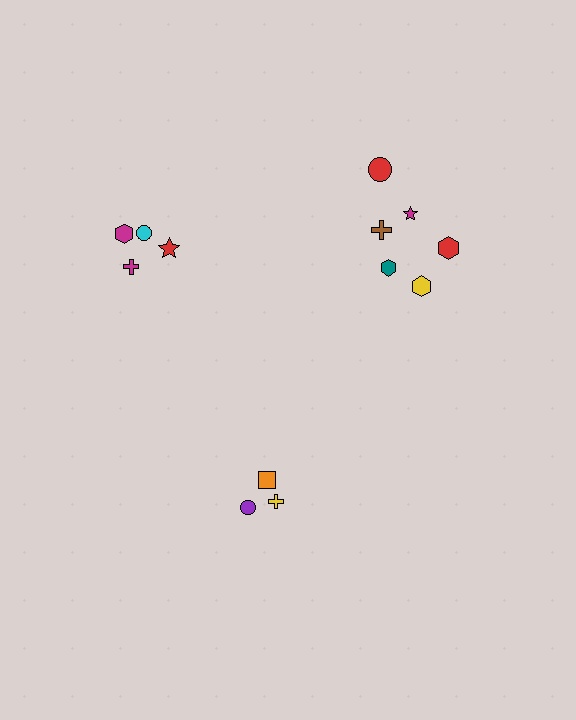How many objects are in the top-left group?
There are 4 objects.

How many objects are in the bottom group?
There are 3 objects.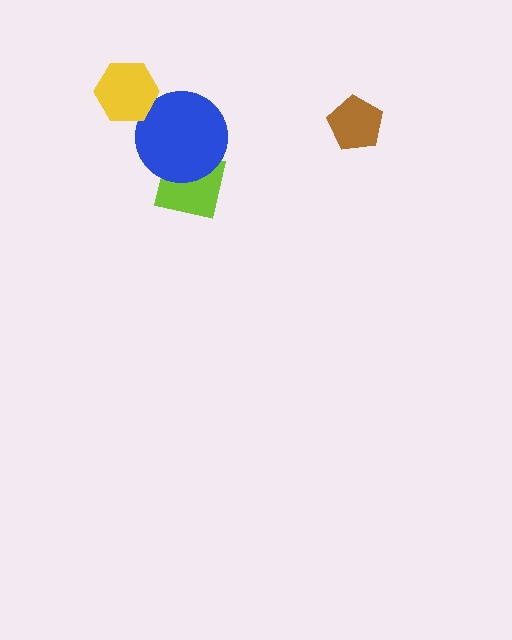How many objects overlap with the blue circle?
1 object overlaps with the blue circle.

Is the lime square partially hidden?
Yes, it is partially covered by another shape.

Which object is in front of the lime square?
The blue circle is in front of the lime square.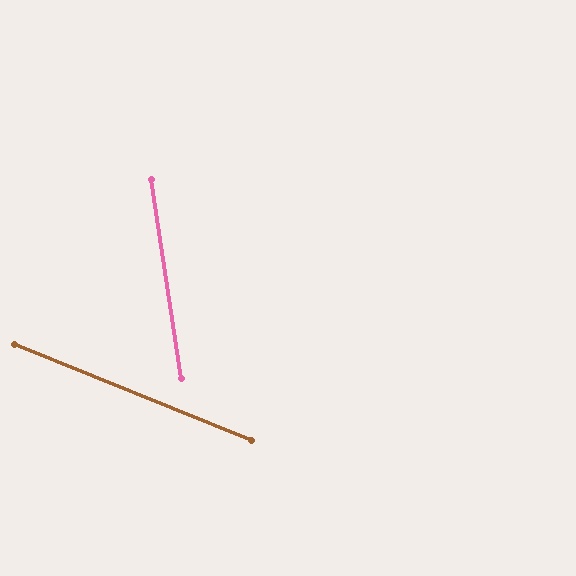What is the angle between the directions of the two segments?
Approximately 60 degrees.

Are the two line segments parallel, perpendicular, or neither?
Neither parallel nor perpendicular — they differ by about 60°.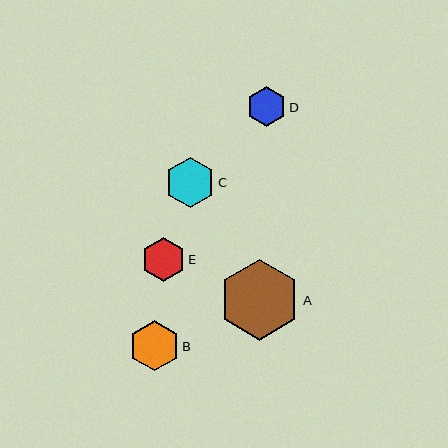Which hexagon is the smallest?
Hexagon D is the smallest with a size of approximately 40 pixels.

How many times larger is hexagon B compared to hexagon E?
Hexagon B is approximately 1.1 times the size of hexagon E.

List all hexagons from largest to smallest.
From largest to smallest: A, C, B, E, D.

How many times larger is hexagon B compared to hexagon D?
Hexagon B is approximately 1.3 times the size of hexagon D.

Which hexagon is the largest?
Hexagon A is the largest with a size of approximately 81 pixels.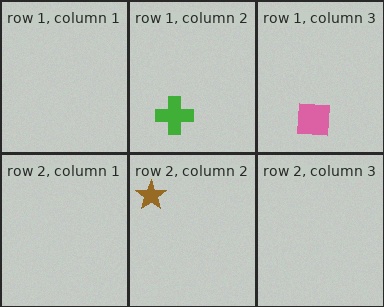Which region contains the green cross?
The row 1, column 2 region.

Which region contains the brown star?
The row 2, column 2 region.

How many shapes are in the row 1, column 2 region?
1.